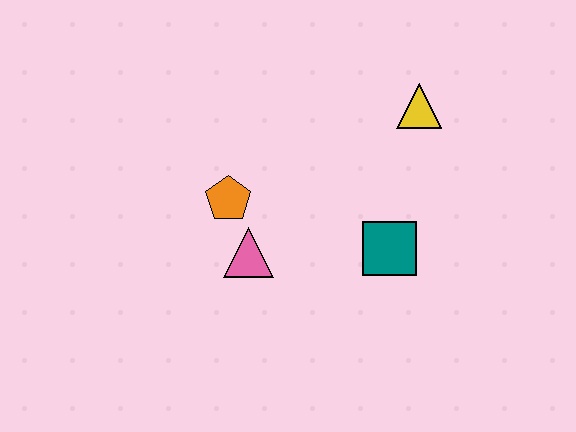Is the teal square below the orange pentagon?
Yes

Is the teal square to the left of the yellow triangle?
Yes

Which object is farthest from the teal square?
The orange pentagon is farthest from the teal square.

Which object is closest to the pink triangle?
The orange pentagon is closest to the pink triangle.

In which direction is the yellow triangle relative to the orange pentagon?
The yellow triangle is to the right of the orange pentagon.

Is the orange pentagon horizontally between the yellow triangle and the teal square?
No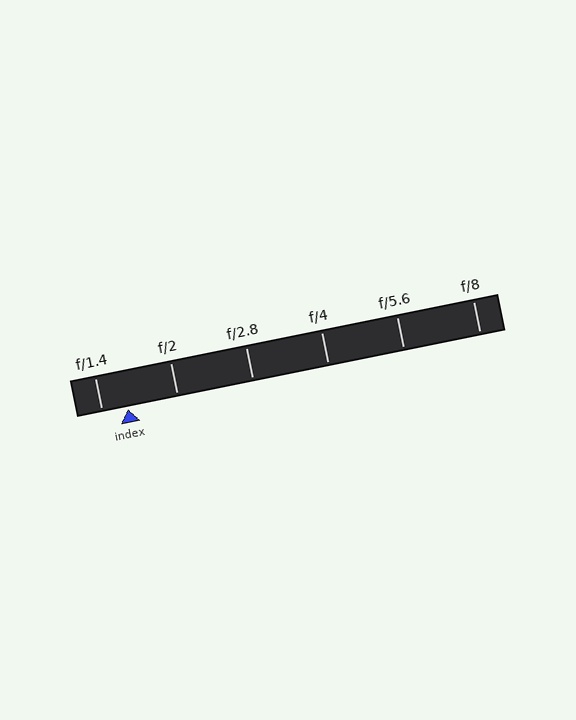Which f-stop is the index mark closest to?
The index mark is closest to f/1.4.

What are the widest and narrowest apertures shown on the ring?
The widest aperture shown is f/1.4 and the narrowest is f/8.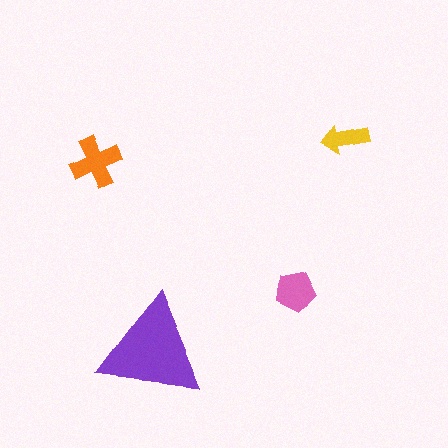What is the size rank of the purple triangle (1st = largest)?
1st.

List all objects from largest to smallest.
The purple triangle, the orange cross, the pink pentagon, the yellow arrow.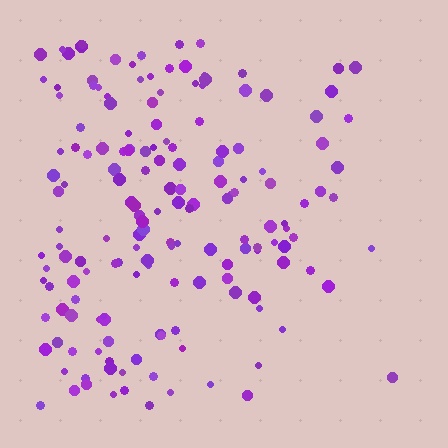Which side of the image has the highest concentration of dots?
The left.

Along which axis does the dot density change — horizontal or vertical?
Horizontal.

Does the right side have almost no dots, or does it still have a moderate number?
Still a moderate number, just noticeably fewer than the left.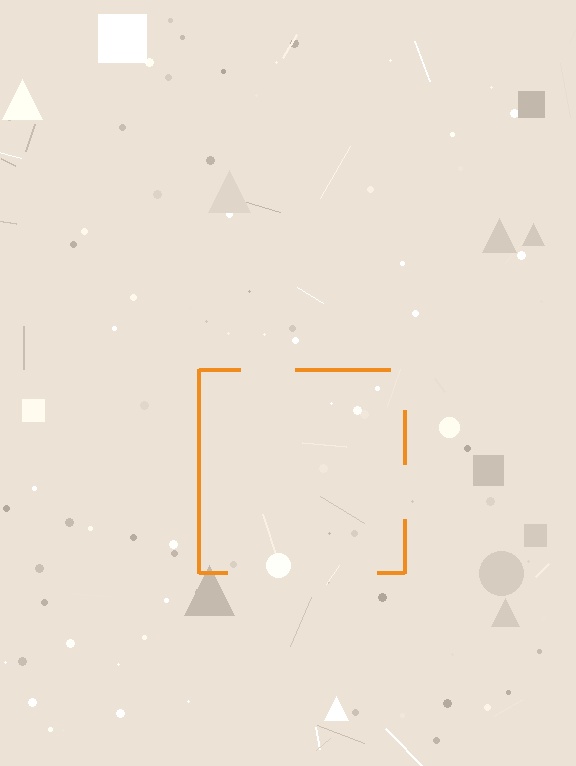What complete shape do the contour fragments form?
The contour fragments form a square.